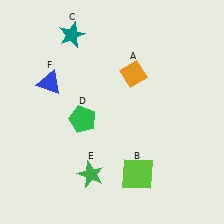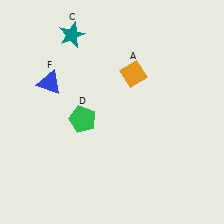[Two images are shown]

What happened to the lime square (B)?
The lime square (B) was removed in Image 2. It was in the bottom-right area of Image 1.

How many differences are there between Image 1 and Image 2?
There are 2 differences between the two images.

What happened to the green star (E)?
The green star (E) was removed in Image 2. It was in the bottom-left area of Image 1.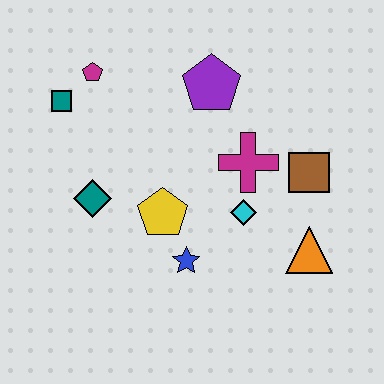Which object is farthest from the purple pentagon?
The orange triangle is farthest from the purple pentagon.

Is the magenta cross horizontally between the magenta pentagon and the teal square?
No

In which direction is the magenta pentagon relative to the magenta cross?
The magenta pentagon is to the left of the magenta cross.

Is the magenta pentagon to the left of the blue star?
Yes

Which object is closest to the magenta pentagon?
The teal square is closest to the magenta pentagon.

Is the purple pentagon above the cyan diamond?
Yes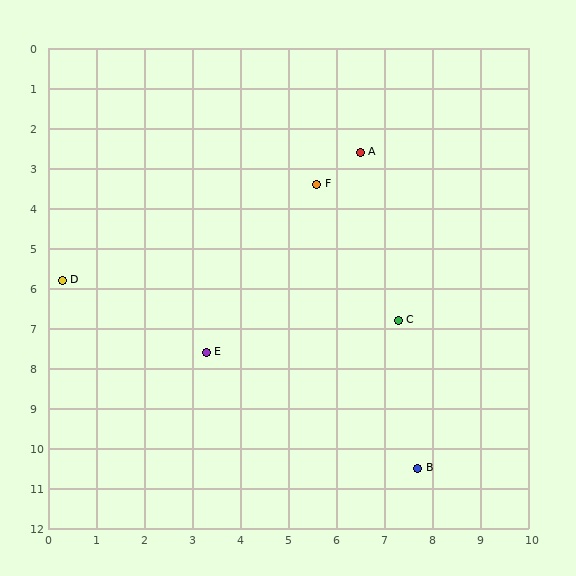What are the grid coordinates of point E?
Point E is at approximately (3.3, 7.6).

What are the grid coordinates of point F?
Point F is at approximately (5.6, 3.4).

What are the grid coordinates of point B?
Point B is at approximately (7.7, 10.5).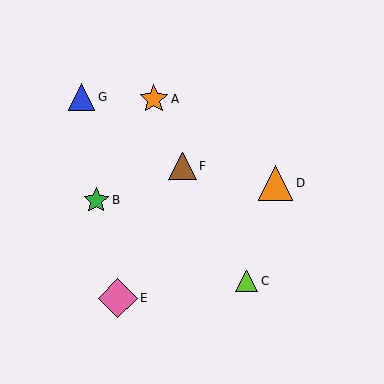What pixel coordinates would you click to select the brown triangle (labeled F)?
Click at (182, 166) to select the brown triangle F.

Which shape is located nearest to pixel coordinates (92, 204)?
The green star (labeled B) at (96, 200) is nearest to that location.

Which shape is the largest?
The pink diamond (labeled E) is the largest.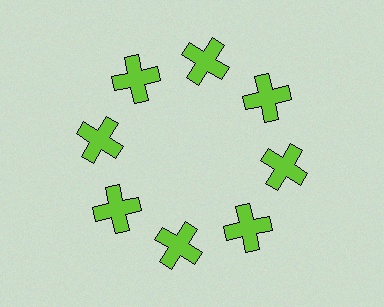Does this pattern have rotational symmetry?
Yes, this pattern has 8-fold rotational symmetry. It looks the same after rotating 45 degrees around the center.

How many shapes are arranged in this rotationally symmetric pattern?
There are 8 shapes, arranged in 8 groups of 1.